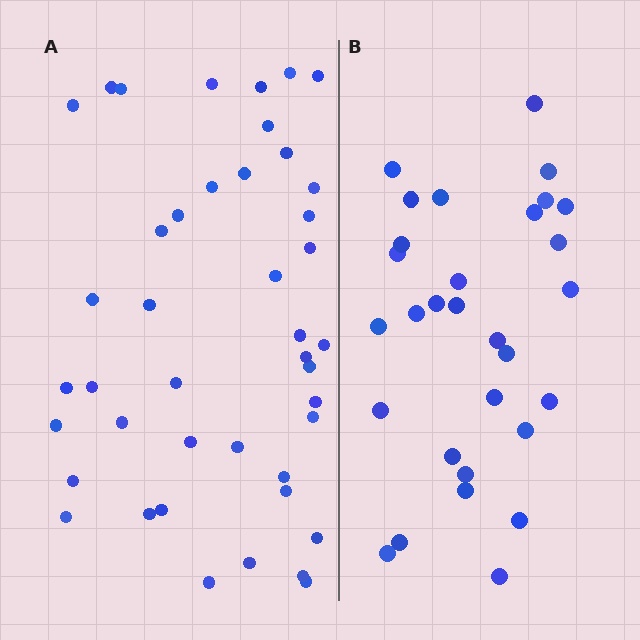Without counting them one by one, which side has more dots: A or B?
Region A (the left region) has more dots.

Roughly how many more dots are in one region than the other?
Region A has approximately 15 more dots than region B.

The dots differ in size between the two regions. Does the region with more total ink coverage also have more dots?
No. Region B has more total ink coverage because its dots are larger, but region A actually contains more individual dots. Total area can be misleading — the number of items is what matters here.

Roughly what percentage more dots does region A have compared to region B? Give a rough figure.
About 45% more.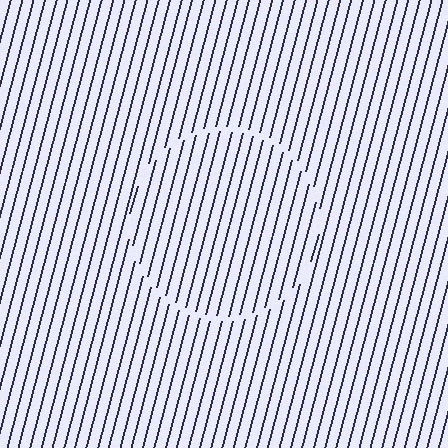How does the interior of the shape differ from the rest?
The interior of the shape contains the same grating, shifted by half a period — the contour is defined by the phase discontinuity where line-ends from the inner and outer gratings abut.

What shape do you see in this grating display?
An illusory circle. The interior of the shape contains the same grating, shifted by half a period — the contour is defined by the phase discontinuity where line-ends from the inner and outer gratings abut.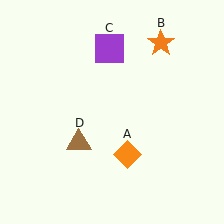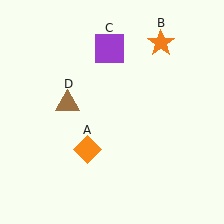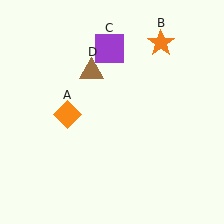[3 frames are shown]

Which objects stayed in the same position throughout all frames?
Orange star (object B) and purple square (object C) remained stationary.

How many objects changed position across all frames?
2 objects changed position: orange diamond (object A), brown triangle (object D).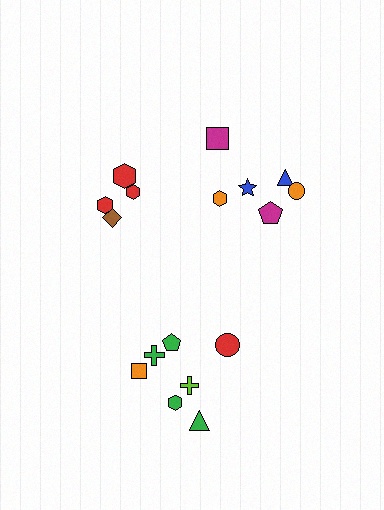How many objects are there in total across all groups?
There are 17 objects.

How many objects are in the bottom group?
There are 7 objects.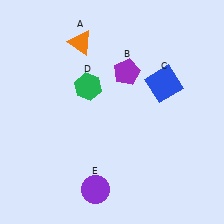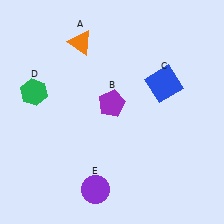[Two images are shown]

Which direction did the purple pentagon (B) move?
The purple pentagon (B) moved down.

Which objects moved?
The objects that moved are: the purple pentagon (B), the green hexagon (D).